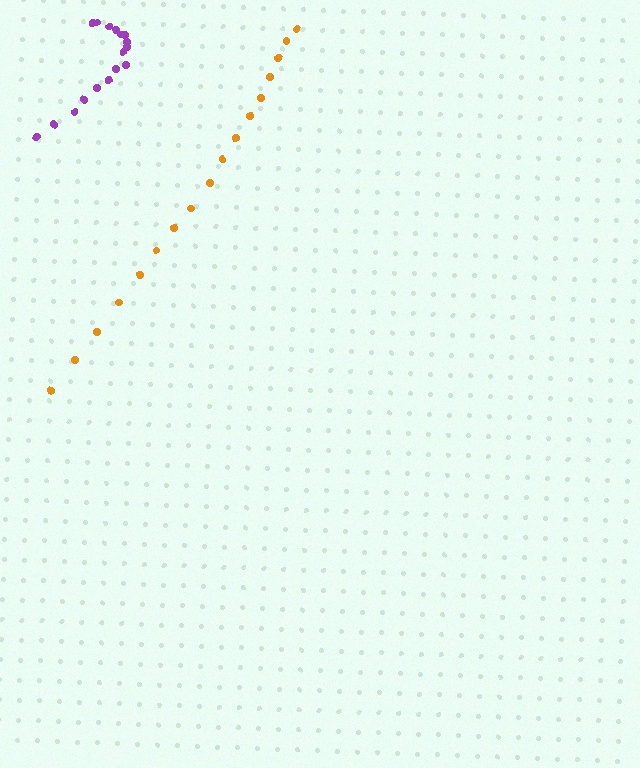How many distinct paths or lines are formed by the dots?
There are 2 distinct paths.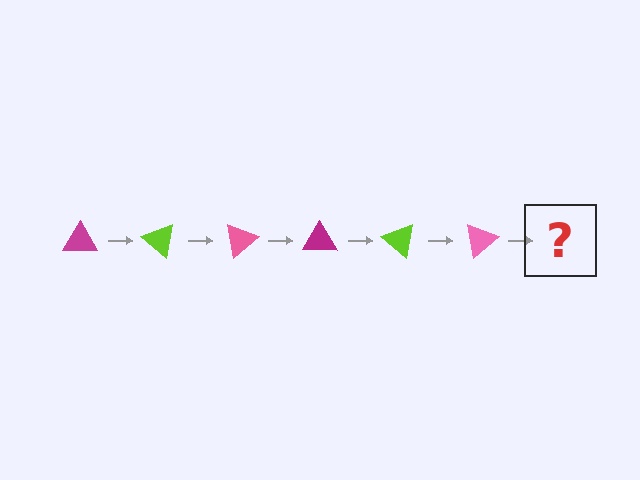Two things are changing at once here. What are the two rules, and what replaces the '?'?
The two rules are that it rotates 40 degrees each step and the color cycles through magenta, lime, and pink. The '?' should be a magenta triangle, rotated 240 degrees from the start.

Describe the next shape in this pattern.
It should be a magenta triangle, rotated 240 degrees from the start.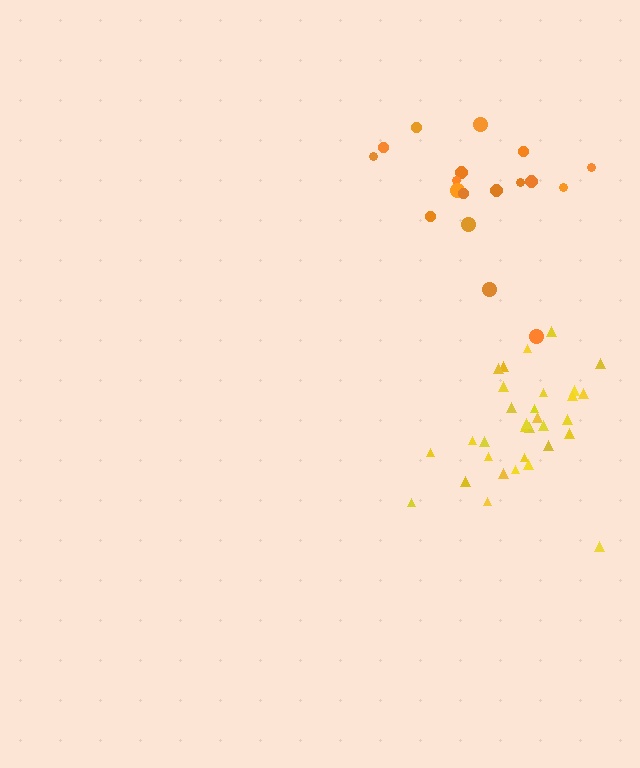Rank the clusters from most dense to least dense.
yellow, orange.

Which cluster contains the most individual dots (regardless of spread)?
Yellow (32).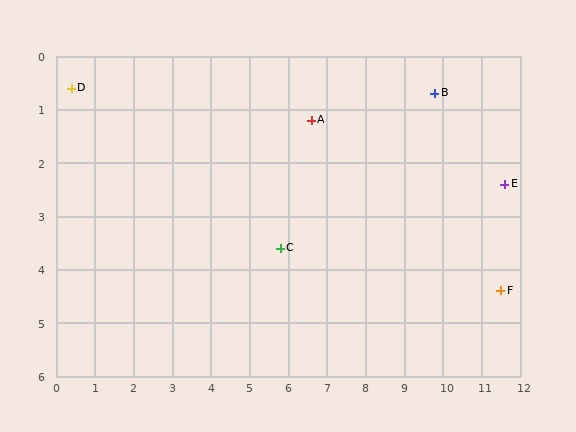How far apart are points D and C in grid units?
Points D and C are about 6.2 grid units apart.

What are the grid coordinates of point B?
Point B is at approximately (9.8, 0.7).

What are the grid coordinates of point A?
Point A is at approximately (6.6, 1.2).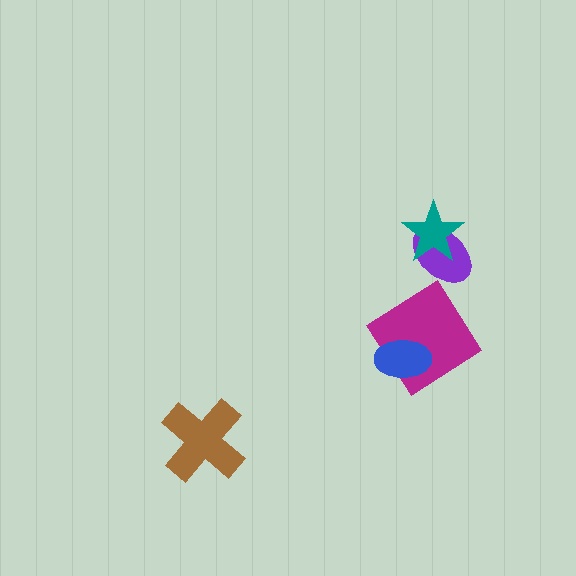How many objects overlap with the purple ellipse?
1 object overlaps with the purple ellipse.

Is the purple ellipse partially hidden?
Yes, it is partially covered by another shape.